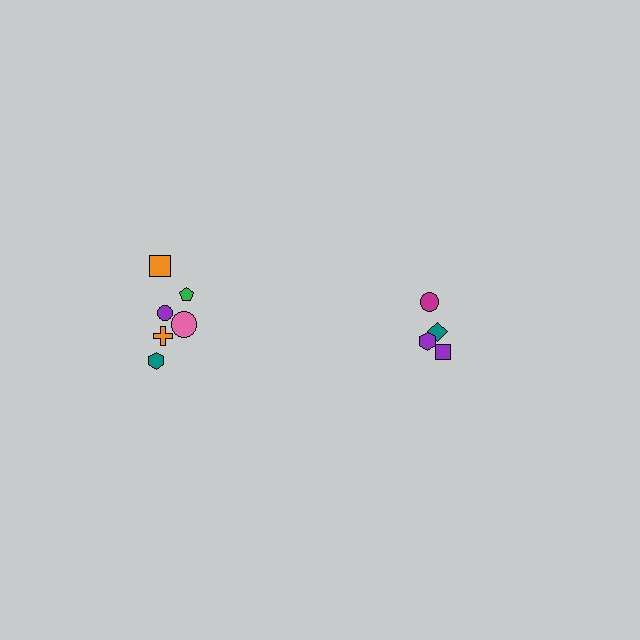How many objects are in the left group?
There are 6 objects.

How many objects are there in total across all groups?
There are 10 objects.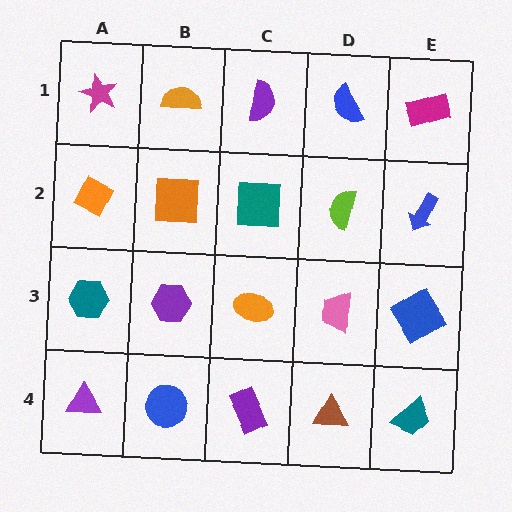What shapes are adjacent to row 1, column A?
An orange diamond (row 2, column A), an orange semicircle (row 1, column B).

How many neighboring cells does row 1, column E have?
2.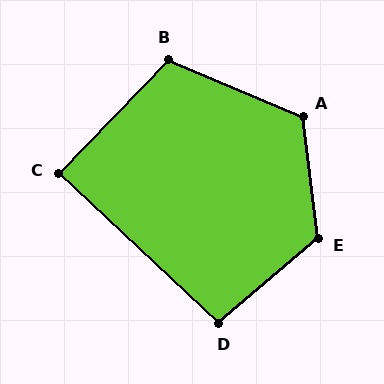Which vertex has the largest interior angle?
E, at approximately 124 degrees.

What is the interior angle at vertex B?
Approximately 111 degrees (obtuse).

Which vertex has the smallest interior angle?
C, at approximately 89 degrees.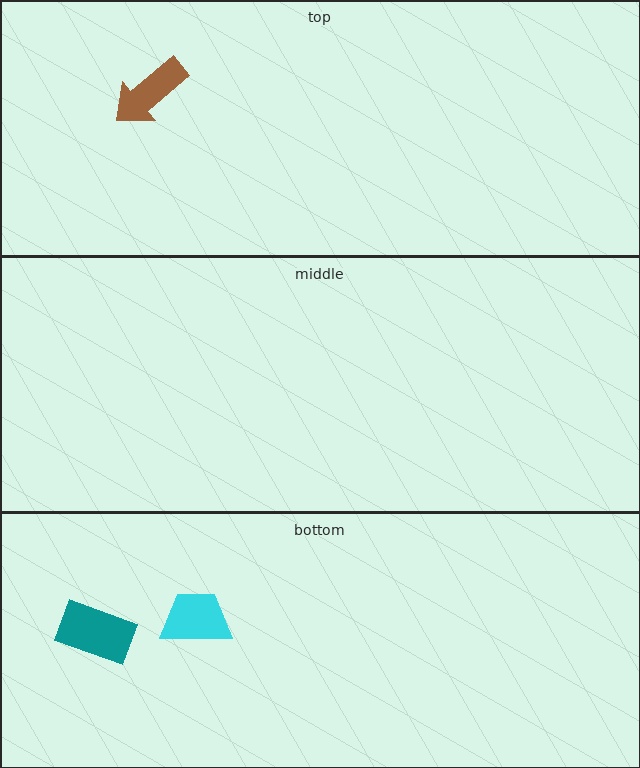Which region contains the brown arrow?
The top region.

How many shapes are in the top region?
1.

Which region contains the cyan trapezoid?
The bottom region.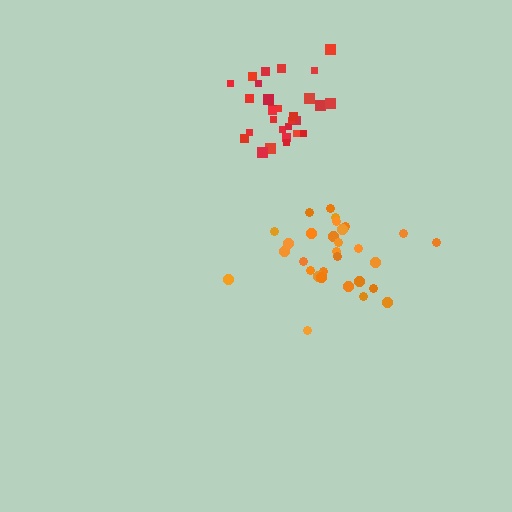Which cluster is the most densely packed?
Red.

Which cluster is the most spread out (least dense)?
Orange.